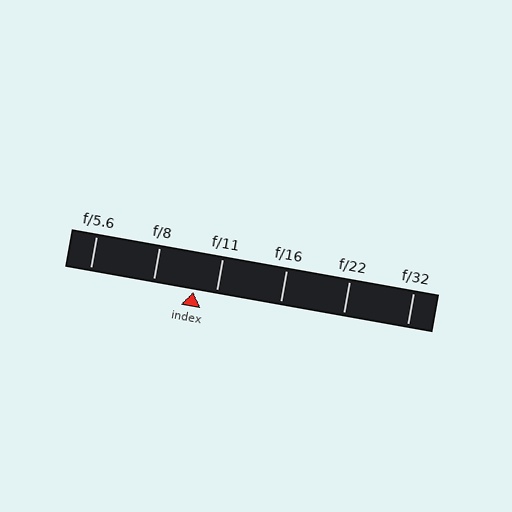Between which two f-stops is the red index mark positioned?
The index mark is between f/8 and f/11.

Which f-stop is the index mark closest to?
The index mark is closest to f/11.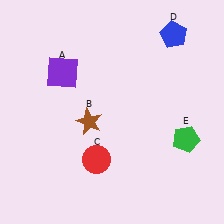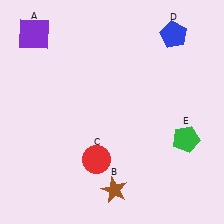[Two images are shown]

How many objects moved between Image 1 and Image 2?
2 objects moved between the two images.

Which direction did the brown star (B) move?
The brown star (B) moved down.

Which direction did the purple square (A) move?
The purple square (A) moved up.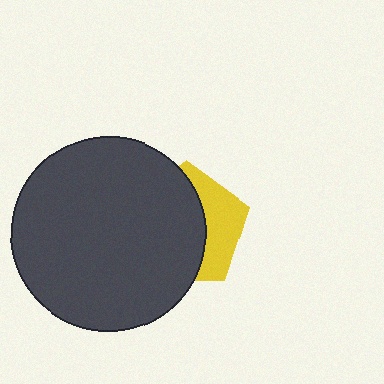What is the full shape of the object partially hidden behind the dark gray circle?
The partially hidden object is a yellow pentagon.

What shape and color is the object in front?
The object in front is a dark gray circle.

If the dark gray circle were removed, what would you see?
You would see the complete yellow pentagon.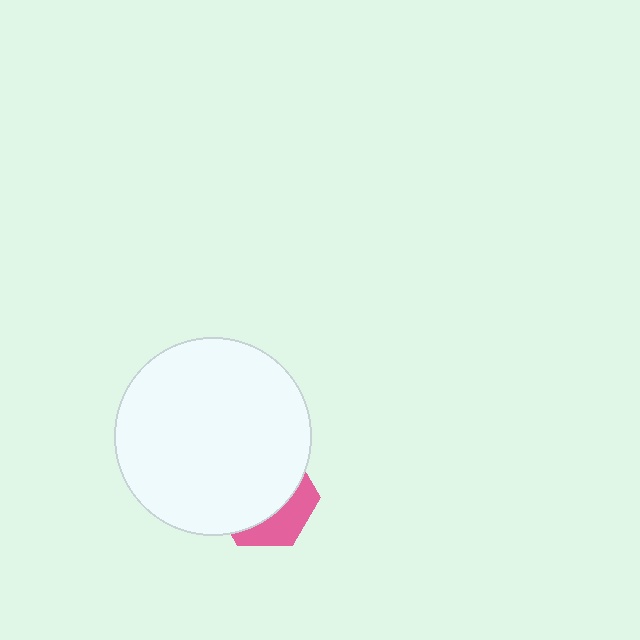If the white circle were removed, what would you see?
You would see the complete pink hexagon.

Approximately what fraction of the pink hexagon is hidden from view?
Roughly 68% of the pink hexagon is hidden behind the white circle.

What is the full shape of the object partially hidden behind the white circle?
The partially hidden object is a pink hexagon.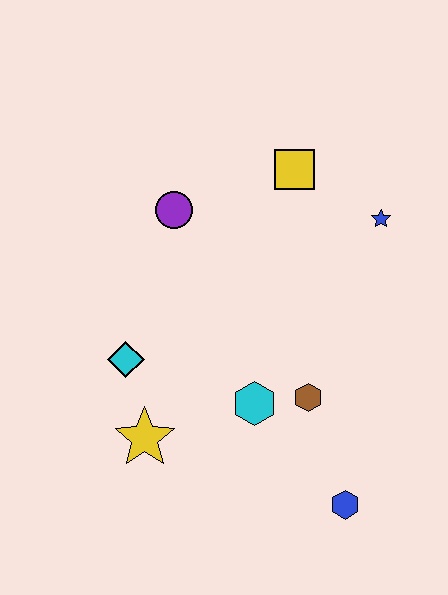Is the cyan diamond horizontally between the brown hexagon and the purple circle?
No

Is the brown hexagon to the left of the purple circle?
No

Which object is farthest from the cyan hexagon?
The yellow square is farthest from the cyan hexagon.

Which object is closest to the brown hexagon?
The cyan hexagon is closest to the brown hexagon.